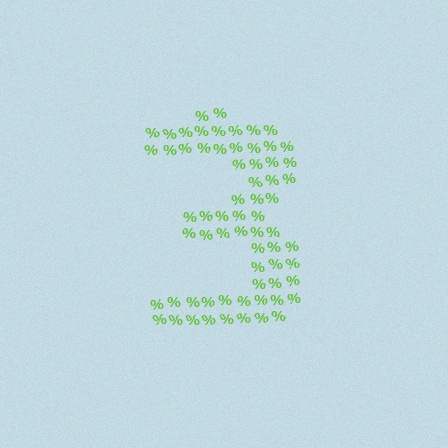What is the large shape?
The large shape is the digit 3.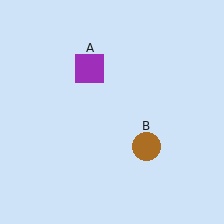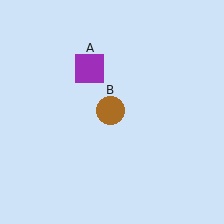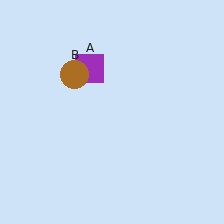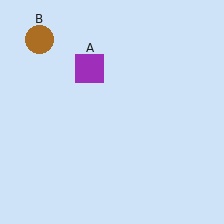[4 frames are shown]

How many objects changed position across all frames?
1 object changed position: brown circle (object B).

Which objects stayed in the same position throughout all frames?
Purple square (object A) remained stationary.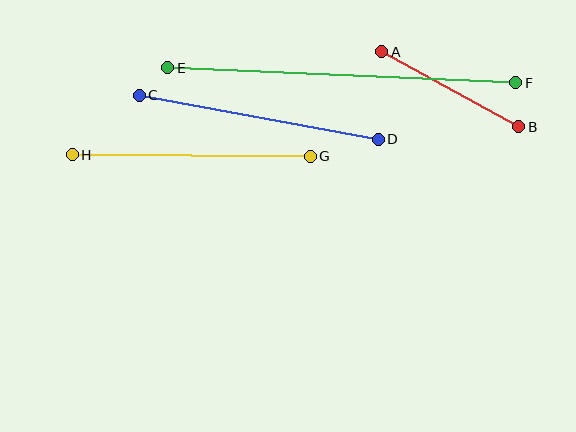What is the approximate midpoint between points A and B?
The midpoint is at approximately (450, 89) pixels.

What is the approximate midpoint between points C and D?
The midpoint is at approximately (259, 117) pixels.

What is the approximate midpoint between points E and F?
The midpoint is at approximately (342, 75) pixels.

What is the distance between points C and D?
The distance is approximately 243 pixels.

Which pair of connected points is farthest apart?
Points E and F are farthest apart.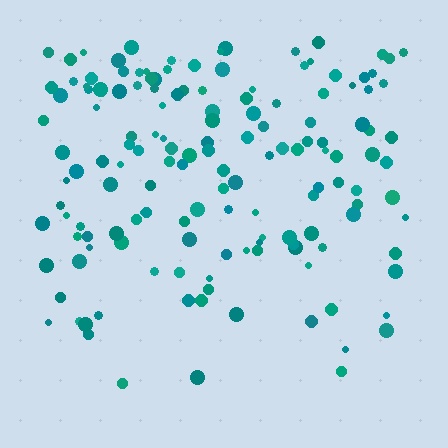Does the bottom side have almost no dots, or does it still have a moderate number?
Still a moderate number, just noticeably fewer than the top.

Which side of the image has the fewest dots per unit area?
The bottom.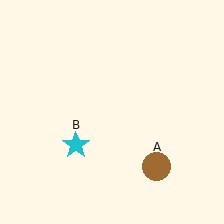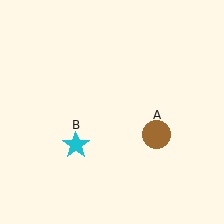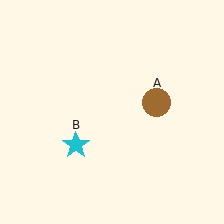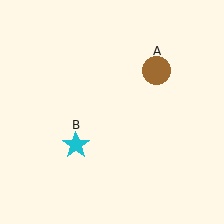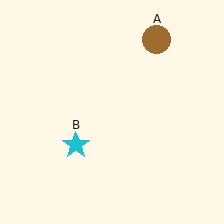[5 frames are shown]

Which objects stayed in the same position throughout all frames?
Cyan star (object B) remained stationary.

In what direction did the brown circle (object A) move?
The brown circle (object A) moved up.